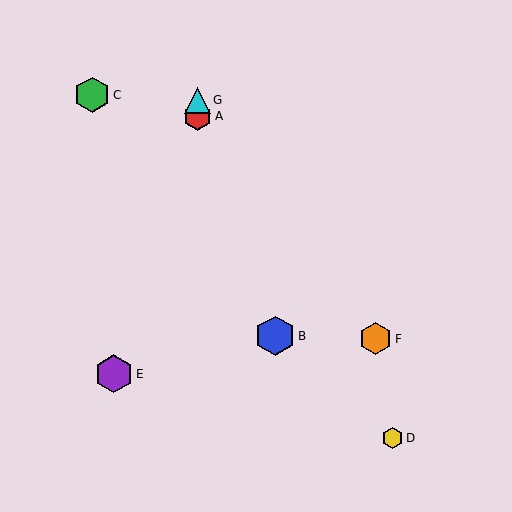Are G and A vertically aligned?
Yes, both are at x≈198.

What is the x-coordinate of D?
Object D is at x≈392.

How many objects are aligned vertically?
2 objects (A, G) are aligned vertically.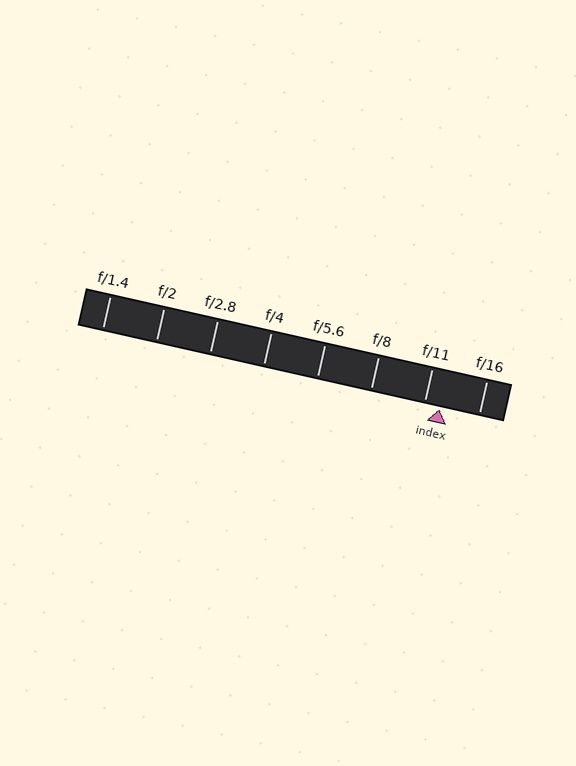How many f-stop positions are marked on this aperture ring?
There are 8 f-stop positions marked.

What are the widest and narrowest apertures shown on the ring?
The widest aperture shown is f/1.4 and the narrowest is f/16.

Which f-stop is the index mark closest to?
The index mark is closest to f/11.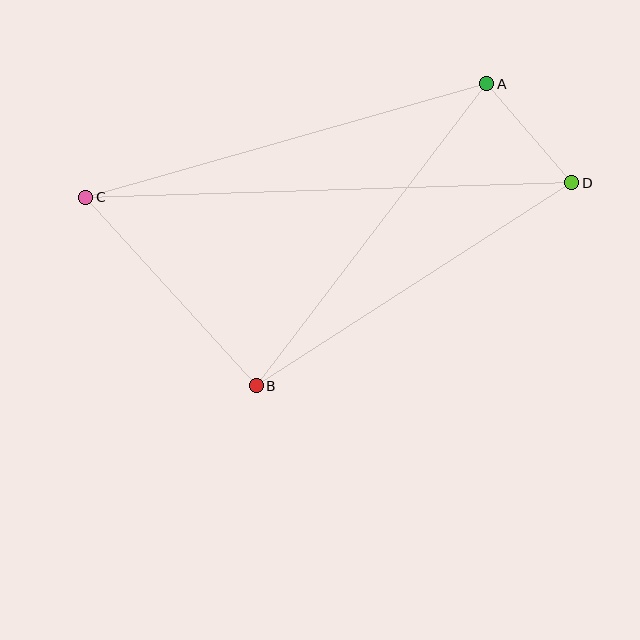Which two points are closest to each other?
Points A and D are closest to each other.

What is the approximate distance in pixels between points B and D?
The distance between B and D is approximately 375 pixels.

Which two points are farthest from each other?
Points C and D are farthest from each other.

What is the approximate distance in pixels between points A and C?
The distance between A and C is approximately 417 pixels.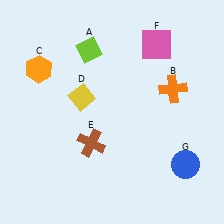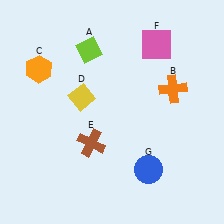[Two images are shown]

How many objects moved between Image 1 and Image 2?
1 object moved between the two images.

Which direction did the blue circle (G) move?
The blue circle (G) moved left.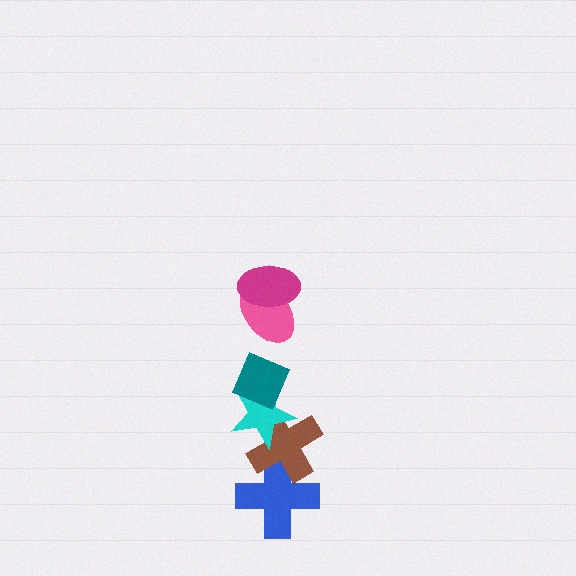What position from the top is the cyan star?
The cyan star is 4th from the top.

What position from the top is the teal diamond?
The teal diamond is 3rd from the top.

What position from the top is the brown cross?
The brown cross is 5th from the top.